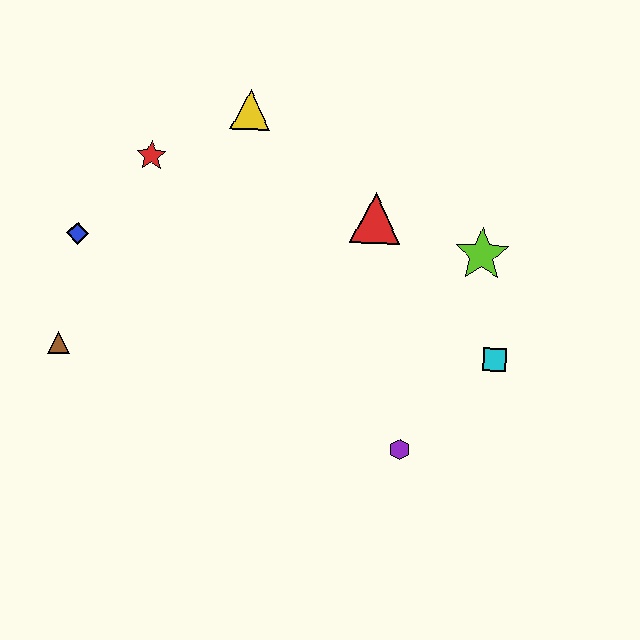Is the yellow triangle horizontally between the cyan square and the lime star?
No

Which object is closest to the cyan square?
The lime star is closest to the cyan square.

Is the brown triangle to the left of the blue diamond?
Yes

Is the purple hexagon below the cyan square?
Yes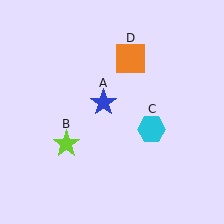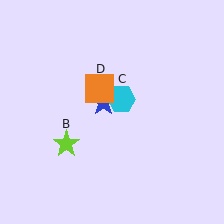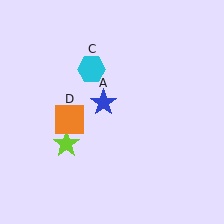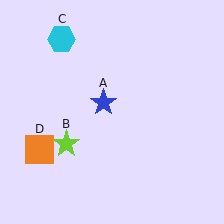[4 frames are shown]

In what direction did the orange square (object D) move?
The orange square (object D) moved down and to the left.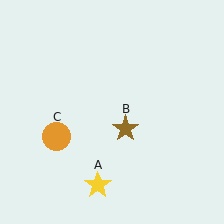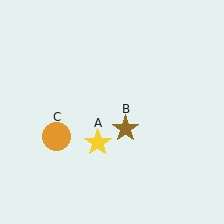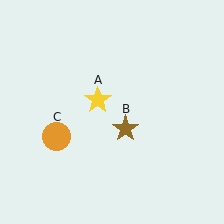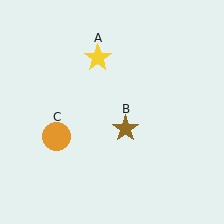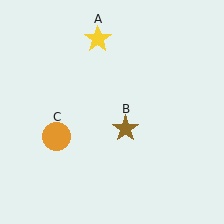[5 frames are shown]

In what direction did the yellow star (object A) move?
The yellow star (object A) moved up.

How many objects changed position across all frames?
1 object changed position: yellow star (object A).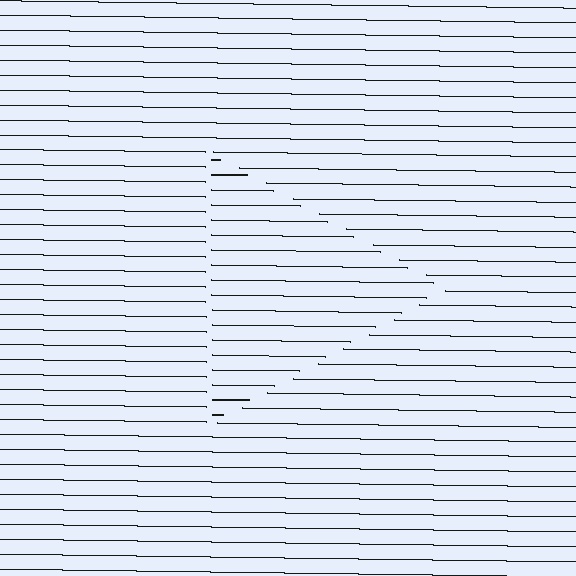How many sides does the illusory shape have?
3 sides — the line-ends trace a triangle.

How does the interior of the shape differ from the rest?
The interior of the shape contains the same grating, shifted by half a period — the contour is defined by the phase discontinuity where line-ends from the inner and outer gratings abut.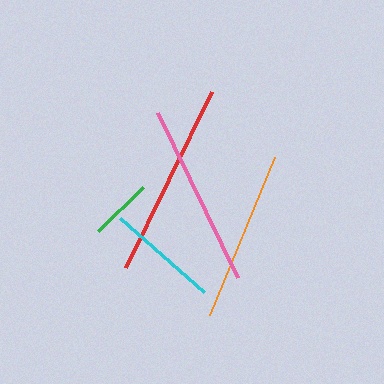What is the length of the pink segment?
The pink segment is approximately 183 pixels long.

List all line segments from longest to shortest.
From longest to shortest: red, pink, orange, cyan, green.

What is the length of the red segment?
The red segment is approximately 195 pixels long.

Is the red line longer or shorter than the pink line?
The red line is longer than the pink line.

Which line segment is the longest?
The red line is the longest at approximately 195 pixels.